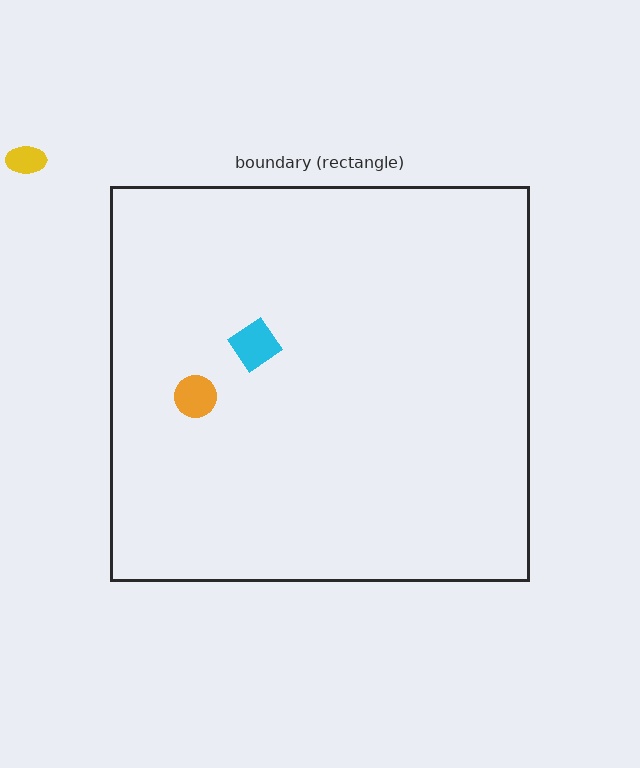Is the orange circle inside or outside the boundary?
Inside.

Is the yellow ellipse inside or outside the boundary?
Outside.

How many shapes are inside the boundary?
2 inside, 1 outside.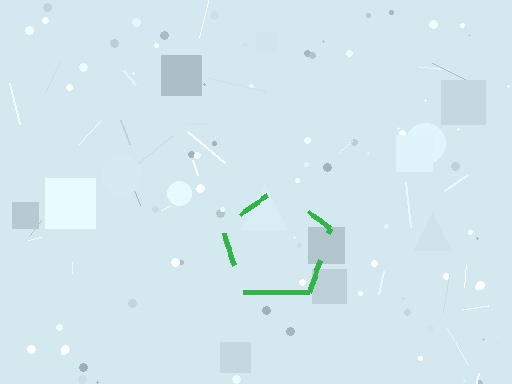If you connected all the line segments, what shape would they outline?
They would outline a pentagon.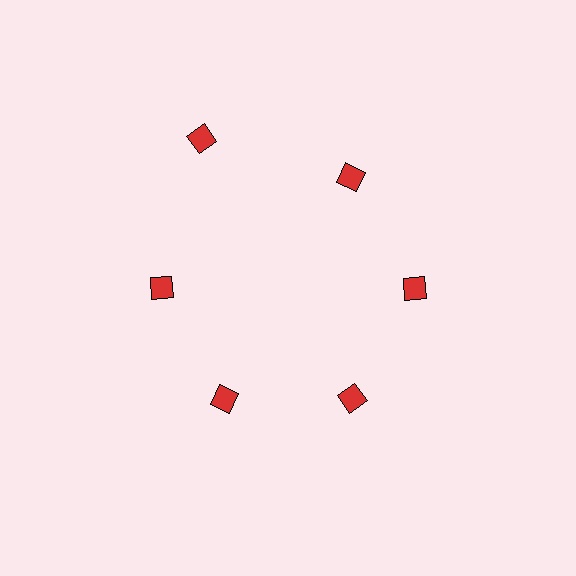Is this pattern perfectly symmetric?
No. The 6 red diamonds are arranged in a ring, but one element near the 11 o'clock position is pushed outward from the center, breaking the 6-fold rotational symmetry.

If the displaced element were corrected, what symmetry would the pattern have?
It would have 6-fold rotational symmetry — the pattern would map onto itself every 60 degrees.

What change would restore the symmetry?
The symmetry would be restored by moving it inward, back onto the ring so that all 6 diamonds sit at equal angles and equal distance from the center.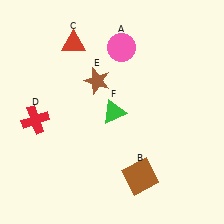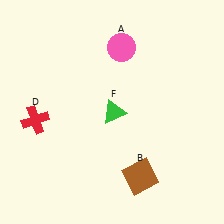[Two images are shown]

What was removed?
The red triangle (C), the brown star (E) were removed in Image 2.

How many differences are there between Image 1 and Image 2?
There are 2 differences between the two images.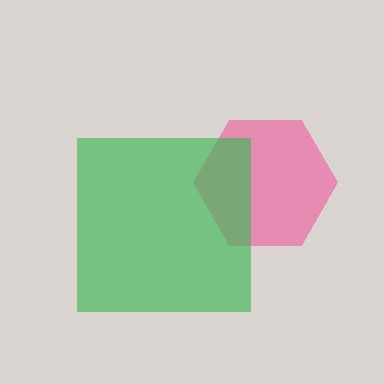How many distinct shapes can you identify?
There are 2 distinct shapes: a pink hexagon, a green square.